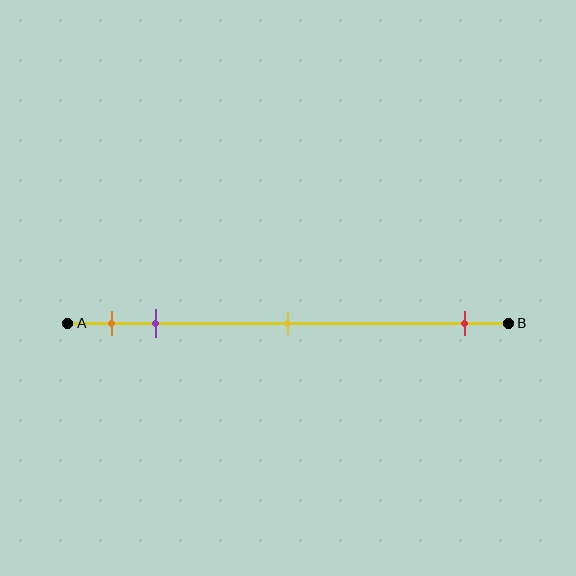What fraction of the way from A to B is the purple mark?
The purple mark is approximately 20% (0.2) of the way from A to B.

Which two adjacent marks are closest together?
The orange and purple marks are the closest adjacent pair.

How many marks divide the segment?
There are 4 marks dividing the segment.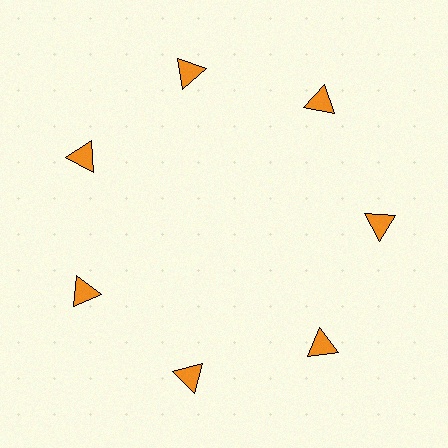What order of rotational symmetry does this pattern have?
This pattern has 7-fold rotational symmetry.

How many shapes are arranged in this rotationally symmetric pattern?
There are 7 shapes, arranged in 7 groups of 1.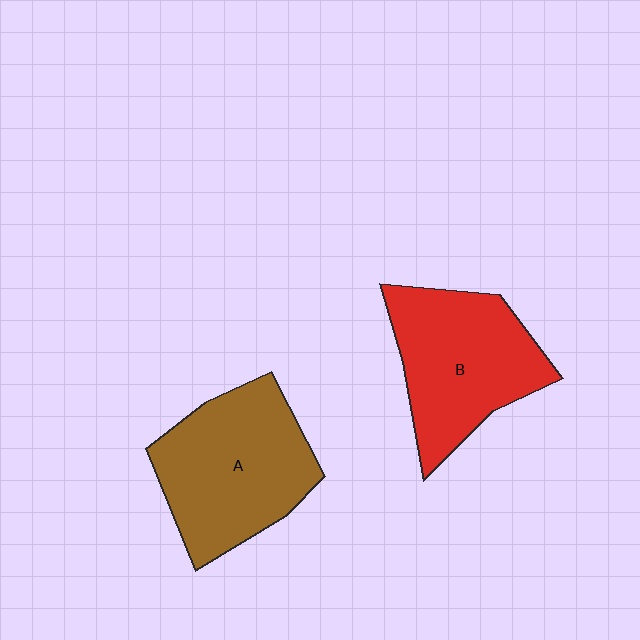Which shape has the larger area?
Shape A (brown).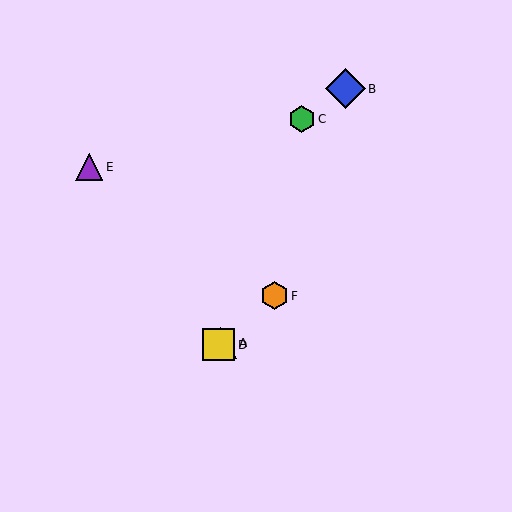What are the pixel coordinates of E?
Object E is at (89, 167).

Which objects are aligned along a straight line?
Objects A, D, F are aligned along a straight line.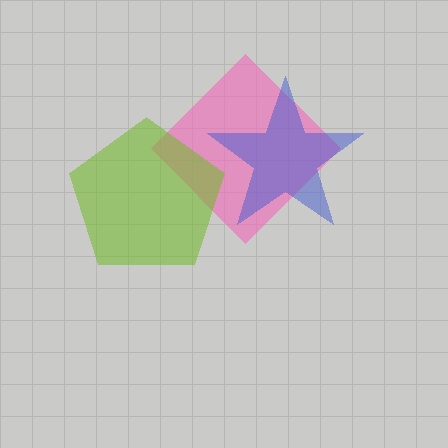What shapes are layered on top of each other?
The layered shapes are: a pink diamond, a lime pentagon, a blue star.